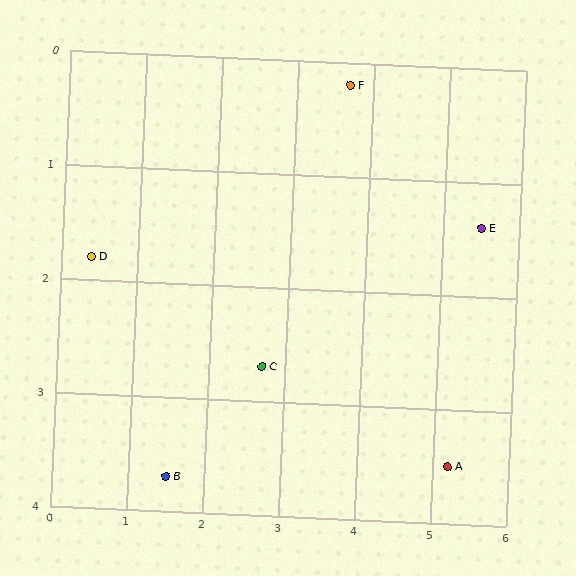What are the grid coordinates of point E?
Point E is at approximately (5.5, 1.4).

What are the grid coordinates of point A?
Point A is at approximately (5.2, 3.5).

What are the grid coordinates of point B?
Point B is at approximately (1.5, 3.7).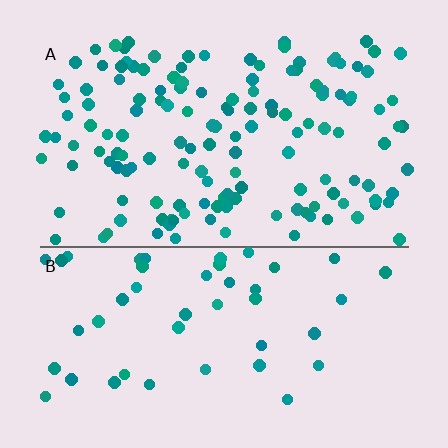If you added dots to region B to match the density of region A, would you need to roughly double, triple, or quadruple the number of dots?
Approximately triple.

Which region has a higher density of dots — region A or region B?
A (the top).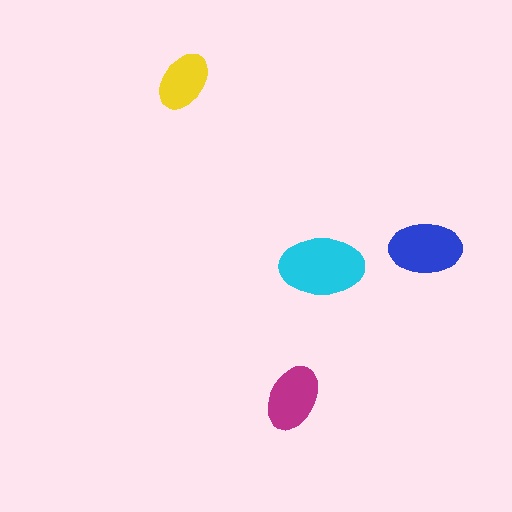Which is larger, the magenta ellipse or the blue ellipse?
The blue one.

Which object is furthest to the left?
The yellow ellipse is leftmost.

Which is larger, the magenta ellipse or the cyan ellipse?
The cyan one.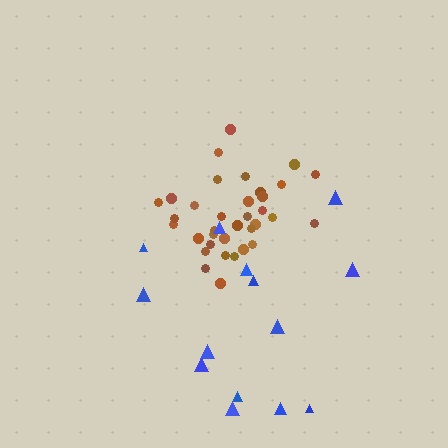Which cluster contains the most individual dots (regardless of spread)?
Brown (35).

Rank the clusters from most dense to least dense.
brown, blue.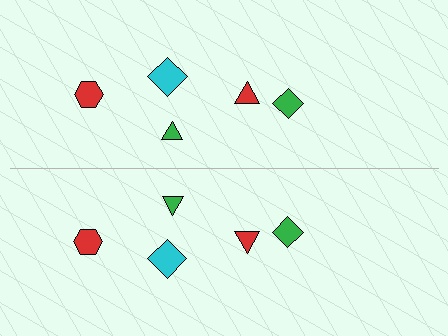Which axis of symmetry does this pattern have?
The pattern has a horizontal axis of symmetry running through the center of the image.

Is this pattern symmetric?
Yes, this pattern has bilateral (reflection) symmetry.